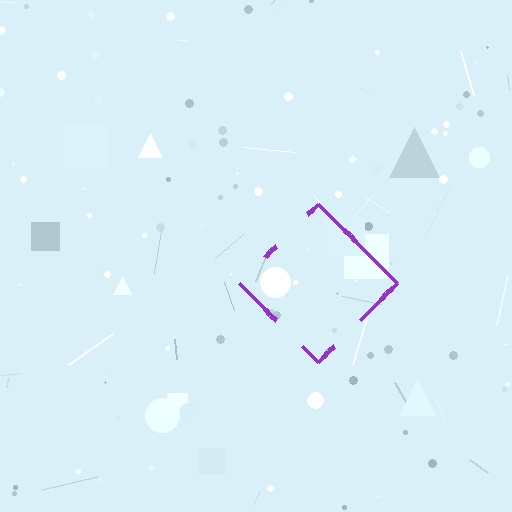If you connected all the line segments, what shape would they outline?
They would outline a diamond.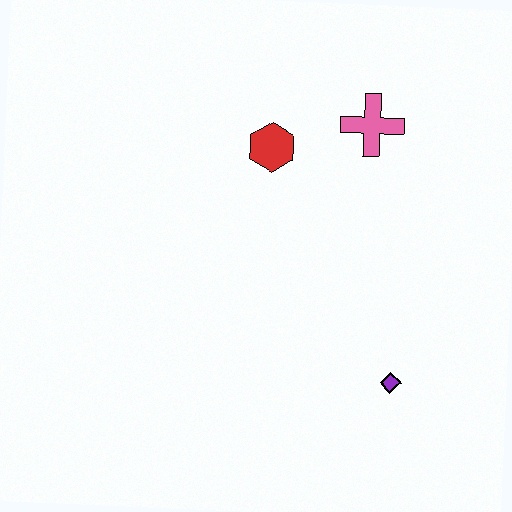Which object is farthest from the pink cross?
The purple diamond is farthest from the pink cross.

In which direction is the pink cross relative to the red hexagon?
The pink cross is to the right of the red hexagon.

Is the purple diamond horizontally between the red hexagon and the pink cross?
No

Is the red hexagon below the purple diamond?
No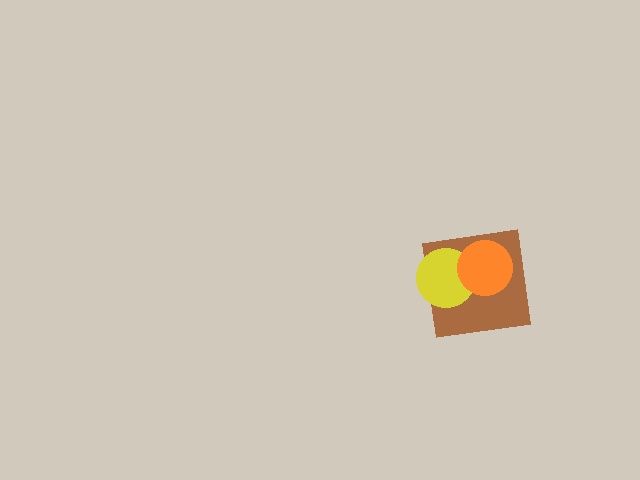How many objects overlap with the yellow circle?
2 objects overlap with the yellow circle.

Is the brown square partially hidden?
Yes, it is partially covered by another shape.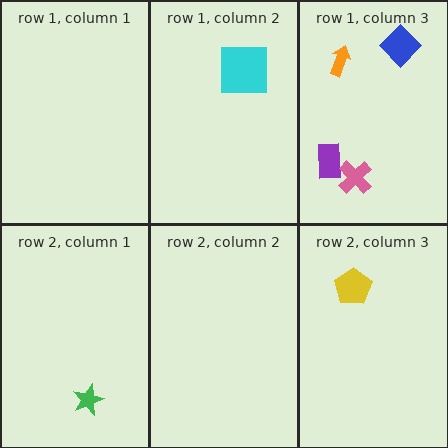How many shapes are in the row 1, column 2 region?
1.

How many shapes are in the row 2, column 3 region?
1.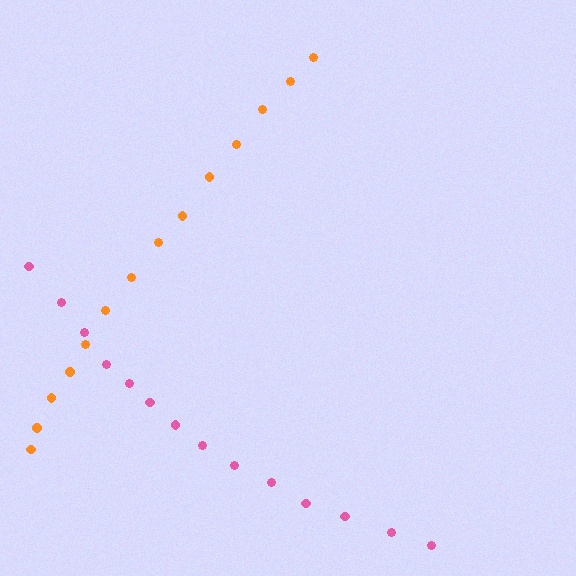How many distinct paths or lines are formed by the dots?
There are 2 distinct paths.